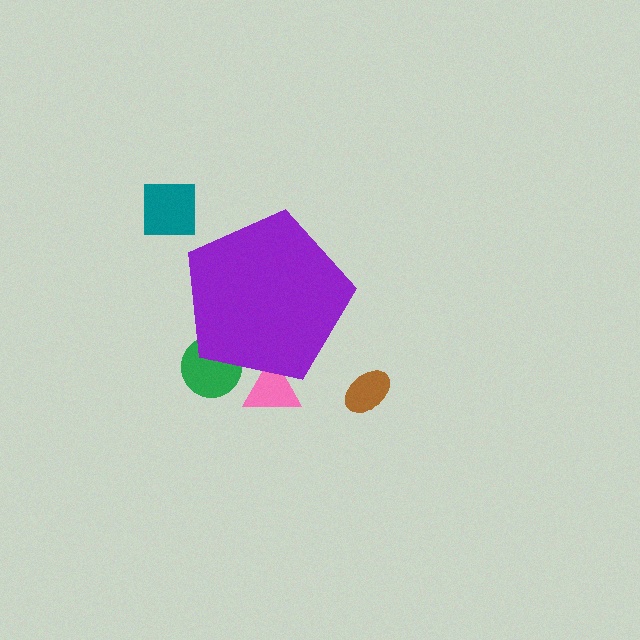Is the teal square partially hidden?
No, the teal square is fully visible.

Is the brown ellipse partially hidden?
No, the brown ellipse is fully visible.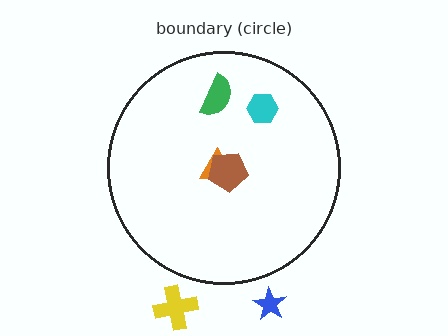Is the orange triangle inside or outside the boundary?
Inside.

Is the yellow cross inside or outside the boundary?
Outside.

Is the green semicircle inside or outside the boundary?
Inside.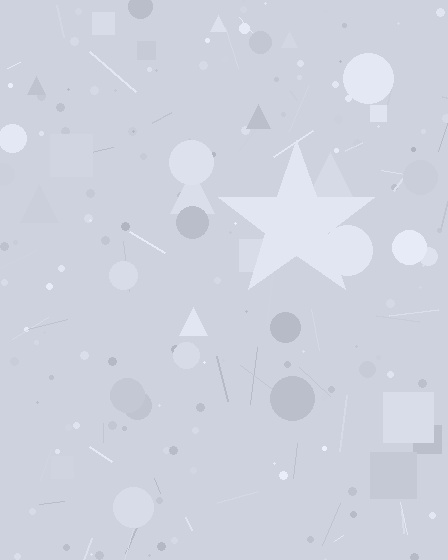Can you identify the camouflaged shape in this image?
The camouflaged shape is a star.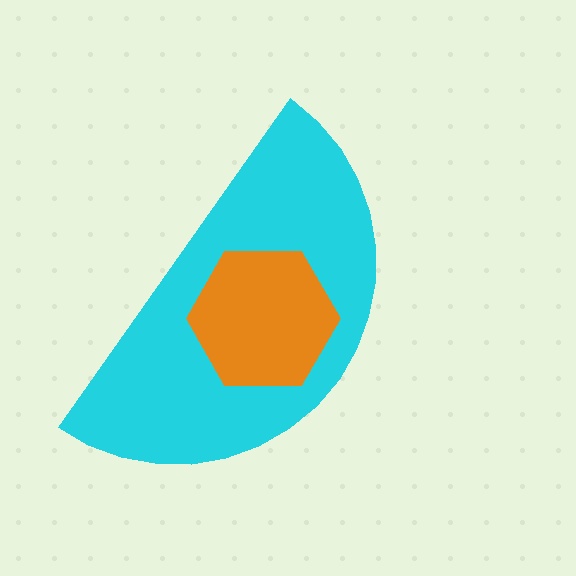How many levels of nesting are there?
2.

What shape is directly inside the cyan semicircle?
The orange hexagon.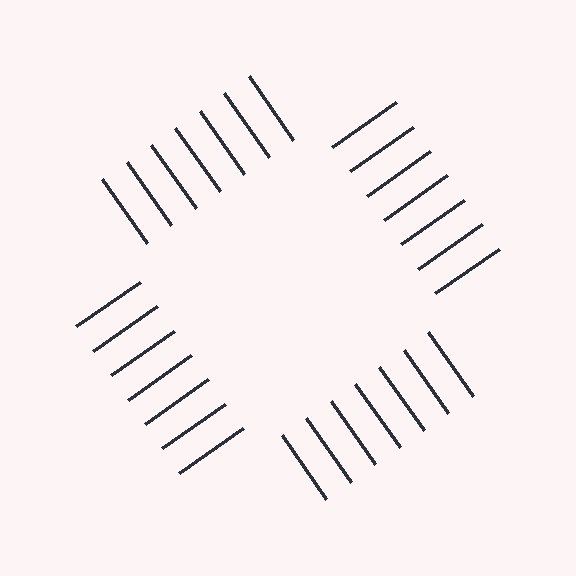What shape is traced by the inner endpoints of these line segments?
An illusory square — the line segments terminate on its edges but no continuous stroke is drawn.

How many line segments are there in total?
28 — 7 along each of the 4 edges.